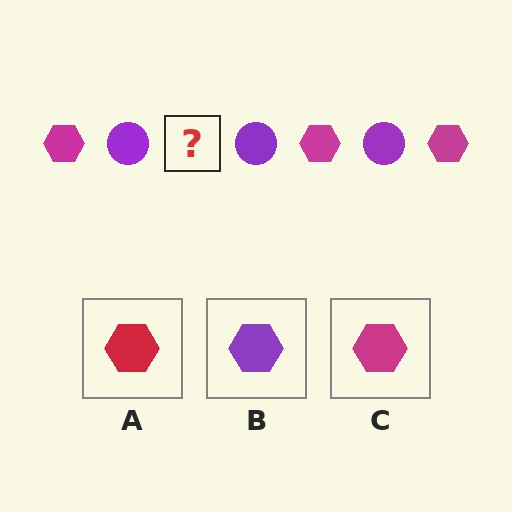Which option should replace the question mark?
Option C.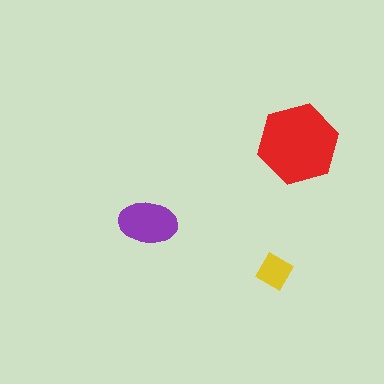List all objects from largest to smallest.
The red hexagon, the purple ellipse, the yellow diamond.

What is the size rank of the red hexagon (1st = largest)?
1st.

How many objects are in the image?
There are 3 objects in the image.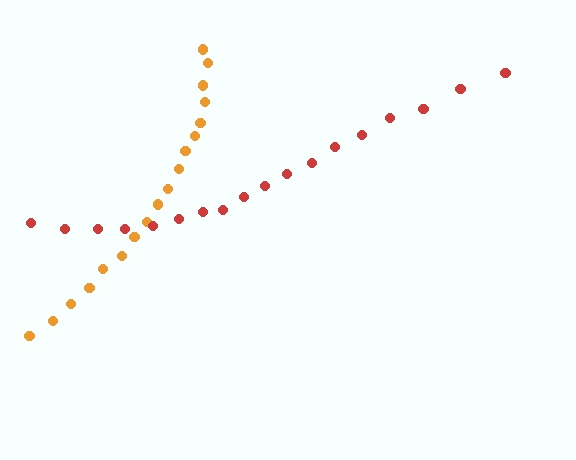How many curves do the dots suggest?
There are 2 distinct paths.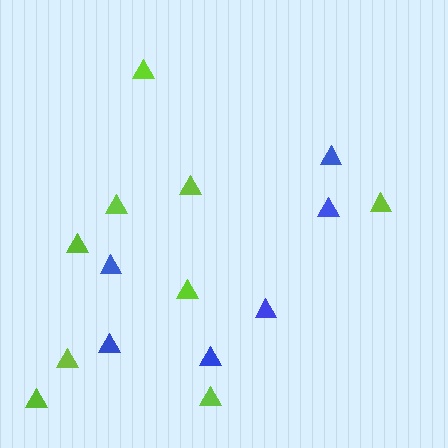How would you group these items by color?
There are 2 groups: one group of lime triangles (9) and one group of blue triangles (6).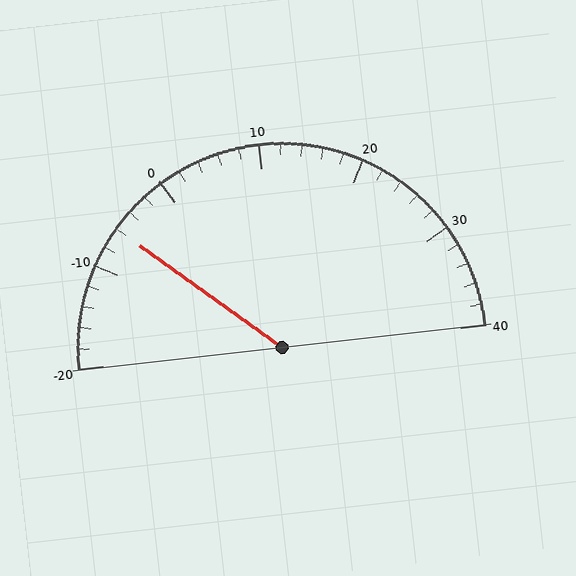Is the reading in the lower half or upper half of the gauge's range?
The reading is in the lower half of the range (-20 to 40).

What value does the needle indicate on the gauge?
The needle indicates approximately -6.